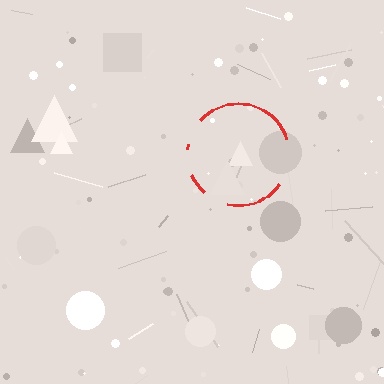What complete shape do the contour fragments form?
The contour fragments form a circle.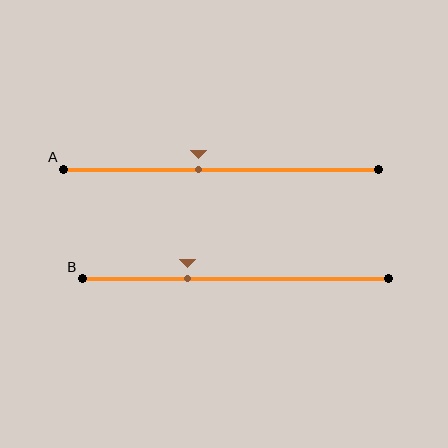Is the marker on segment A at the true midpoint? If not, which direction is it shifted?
No, the marker on segment A is shifted to the left by about 7% of the segment length.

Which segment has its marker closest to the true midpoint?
Segment A has its marker closest to the true midpoint.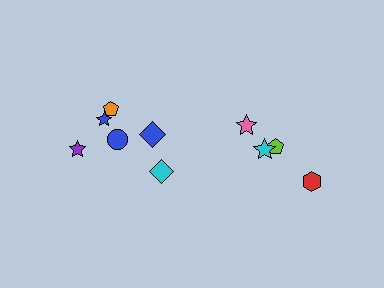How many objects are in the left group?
There are 6 objects.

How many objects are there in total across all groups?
There are 10 objects.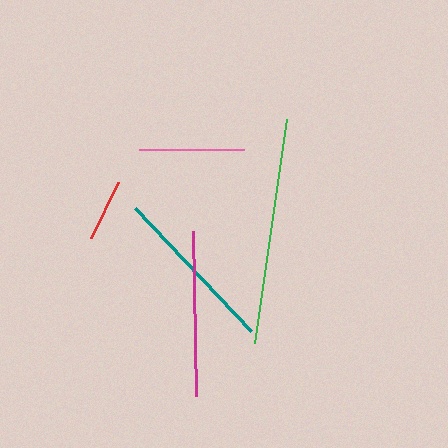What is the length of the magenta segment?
The magenta segment is approximately 165 pixels long.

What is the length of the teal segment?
The teal segment is approximately 170 pixels long.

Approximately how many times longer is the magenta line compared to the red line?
The magenta line is approximately 2.6 times the length of the red line.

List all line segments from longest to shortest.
From longest to shortest: green, teal, magenta, pink, red.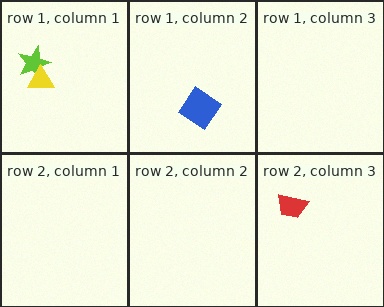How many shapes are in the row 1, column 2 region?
1.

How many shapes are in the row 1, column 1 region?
2.